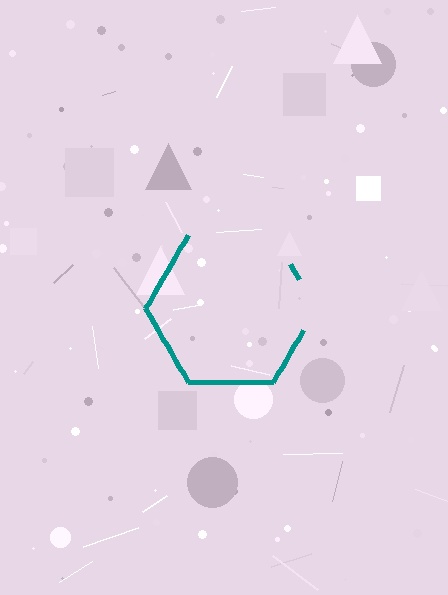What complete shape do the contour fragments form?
The contour fragments form a hexagon.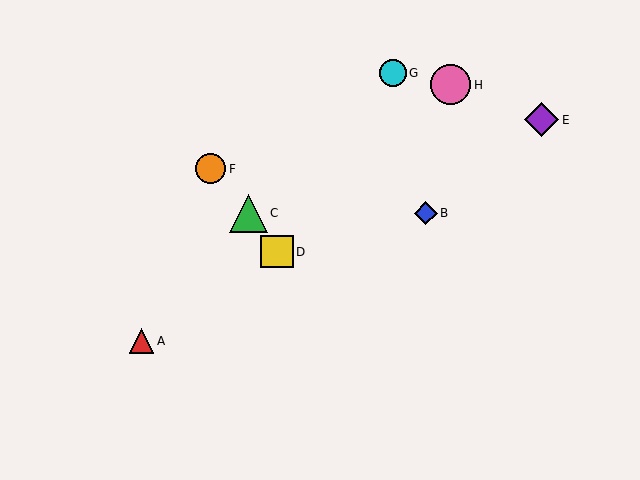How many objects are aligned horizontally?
2 objects (B, C) are aligned horizontally.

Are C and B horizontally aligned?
Yes, both are at y≈213.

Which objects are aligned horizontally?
Objects B, C are aligned horizontally.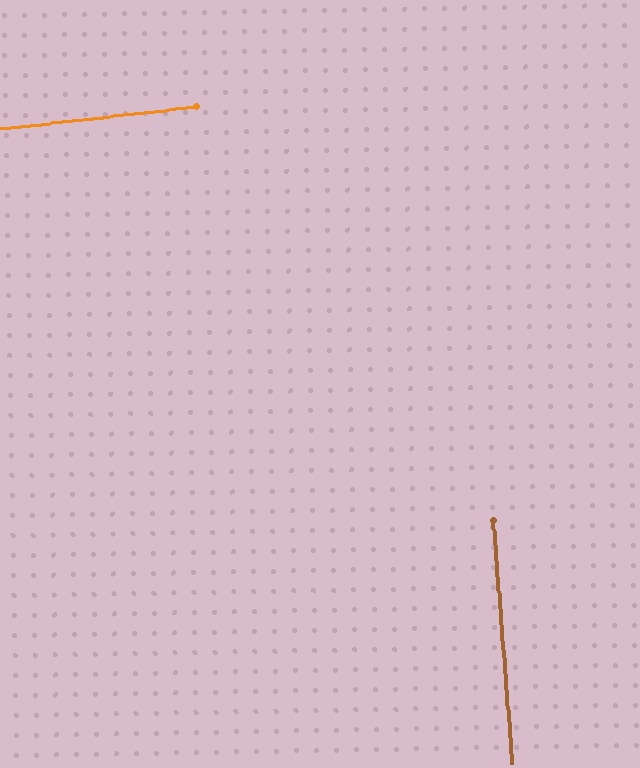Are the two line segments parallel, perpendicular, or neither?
Perpendicular — they meet at approximately 88°.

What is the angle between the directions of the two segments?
Approximately 88 degrees.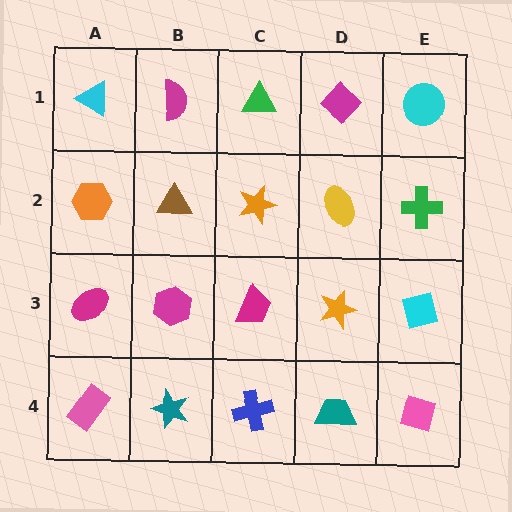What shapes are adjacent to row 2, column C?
A green triangle (row 1, column C), a magenta trapezoid (row 3, column C), a brown triangle (row 2, column B), a yellow ellipse (row 2, column D).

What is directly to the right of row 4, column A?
A teal star.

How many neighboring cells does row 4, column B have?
3.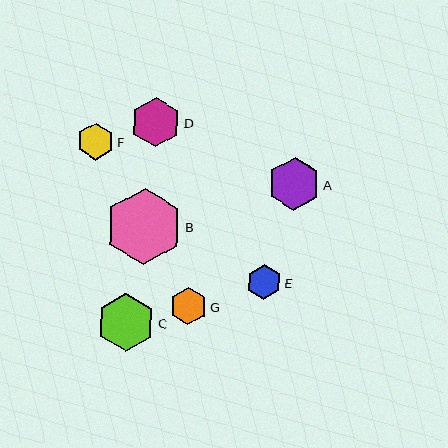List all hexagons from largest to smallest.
From largest to smallest: B, C, A, D, G, F, E.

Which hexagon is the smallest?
Hexagon E is the smallest with a size of approximately 35 pixels.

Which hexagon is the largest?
Hexagon B is the largest with a size of approximately 76 pixels.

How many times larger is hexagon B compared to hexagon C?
Hexagon B is approximately 1.3 times the size of hexagon C.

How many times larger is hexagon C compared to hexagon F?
Hexagon C is approximately 1.6 times the size of hexagon F.